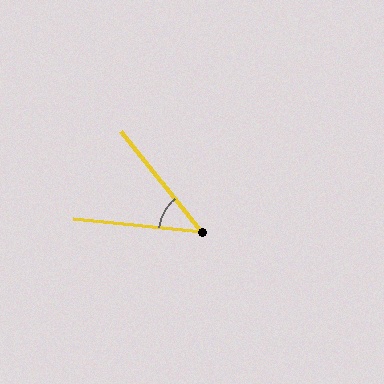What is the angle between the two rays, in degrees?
Approximately 45 degrees.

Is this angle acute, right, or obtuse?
It is acute.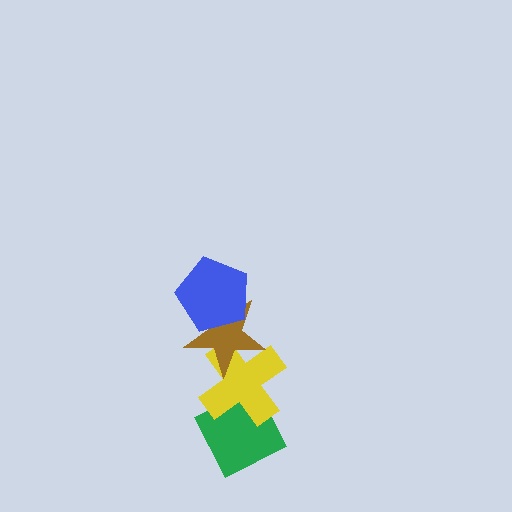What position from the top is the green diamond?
The green diamond is 4th from the top.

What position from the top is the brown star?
The brown star is 2nd from the top.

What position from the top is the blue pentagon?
The blue pentagon is 1st from the top.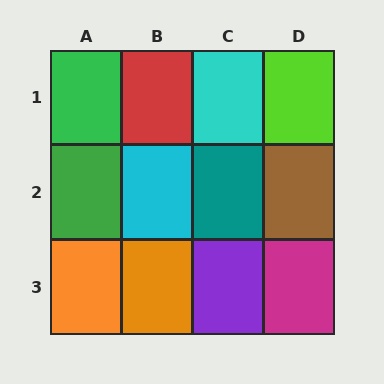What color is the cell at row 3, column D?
Magenta.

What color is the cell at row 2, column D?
Brown.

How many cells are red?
1 cell is red.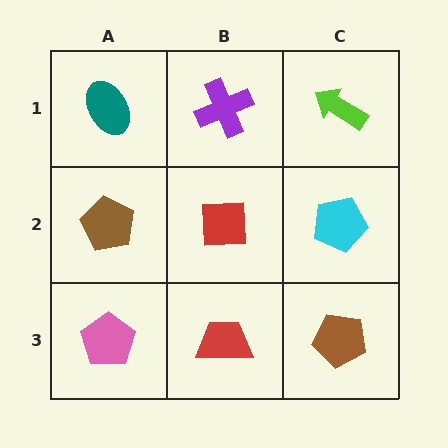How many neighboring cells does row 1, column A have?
2.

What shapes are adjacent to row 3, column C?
A cyan pentagon (row 2, column C), a red trapezoid (row 3, column B).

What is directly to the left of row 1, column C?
A purple cross.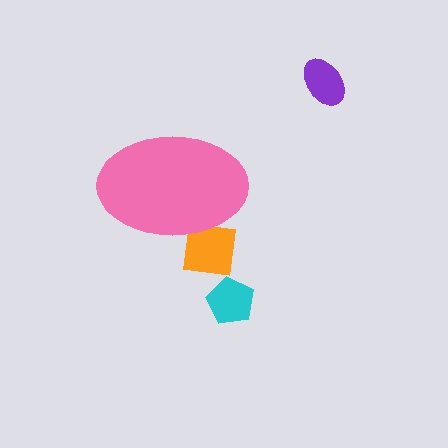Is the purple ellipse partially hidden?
No, the purple ellipse is fully visible.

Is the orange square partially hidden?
Yes, the orange square is partially hidden behind the pink ellipse.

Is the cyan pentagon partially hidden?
No, the cyan pentagon is fully visible.